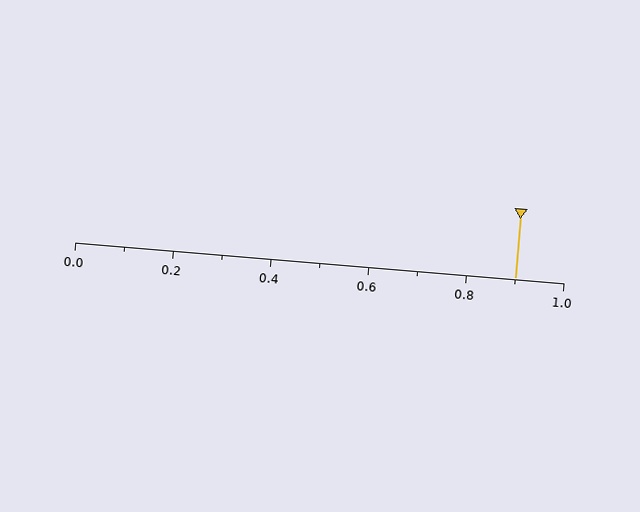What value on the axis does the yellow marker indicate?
The marker indicates approximately 0.9.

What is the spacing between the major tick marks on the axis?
The major ticks are spaced 0.2 apart.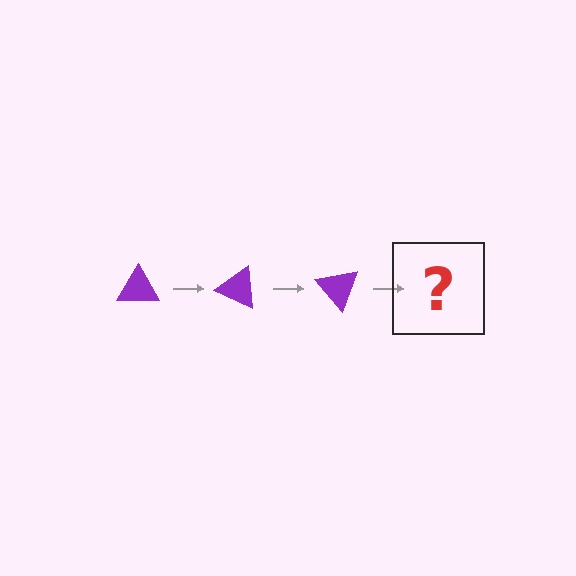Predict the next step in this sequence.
The next step is a purple triangle rotated 75 degrees.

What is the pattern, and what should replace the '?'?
The pattern is that the triangle rotates 25 degrees each step. The '?' should be a purple triangle rotated 75 degrees.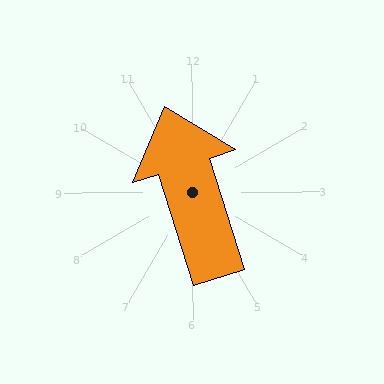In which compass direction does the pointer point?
North.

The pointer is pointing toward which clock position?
Roughly 11 o'clock.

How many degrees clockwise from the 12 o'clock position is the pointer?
Approximately 342 degrees.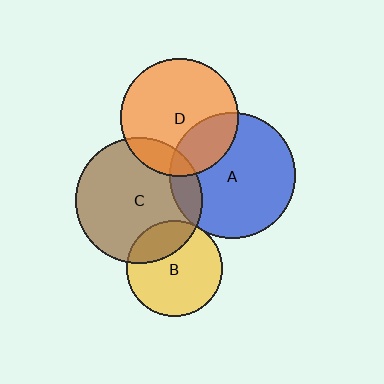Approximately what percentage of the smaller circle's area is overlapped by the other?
Approximately 25%.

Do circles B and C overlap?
Yes.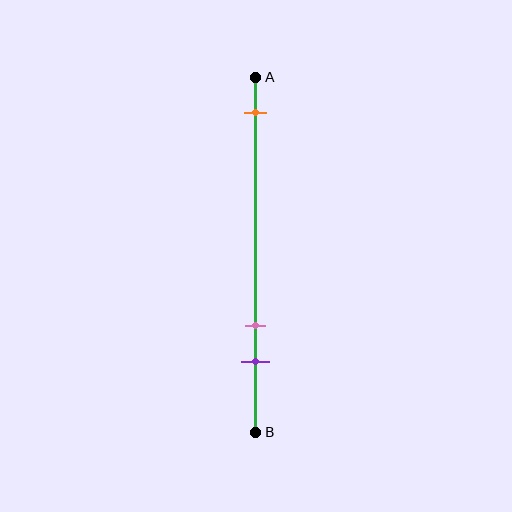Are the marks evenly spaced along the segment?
No, the marks are not evenly spaced.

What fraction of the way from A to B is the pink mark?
The pink mark is approximately 70% (0.7) of the way from A to B.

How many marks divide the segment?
There are 3 marks dividing the segment.